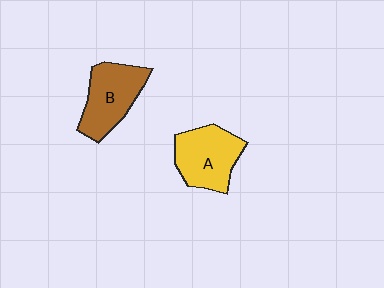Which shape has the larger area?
Shape A (yellow).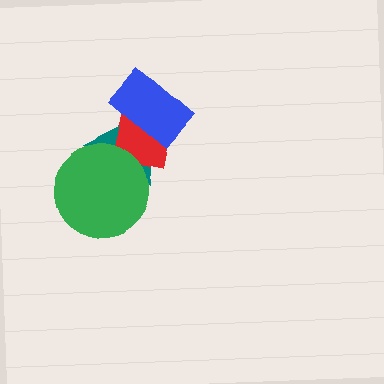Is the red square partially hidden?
Yes, it is partially covered by another shape.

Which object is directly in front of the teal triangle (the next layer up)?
The red square is directly in front of the teal triangle.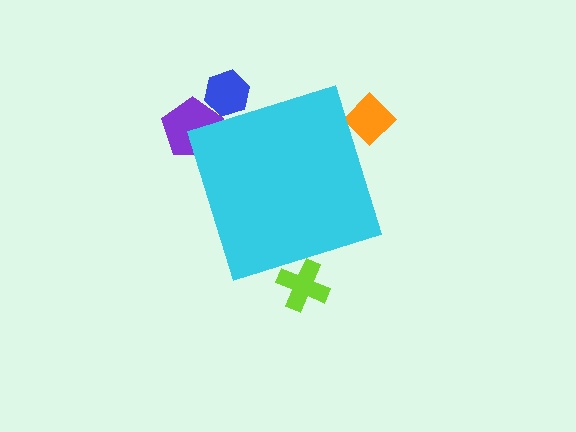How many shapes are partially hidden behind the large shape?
4 shapes are partially hidden.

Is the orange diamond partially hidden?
Yes, the orange diamond is partially hidden behind the cyan diamond.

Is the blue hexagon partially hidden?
Yes, the blue hexagon is partially hidden behind the cyan diamond.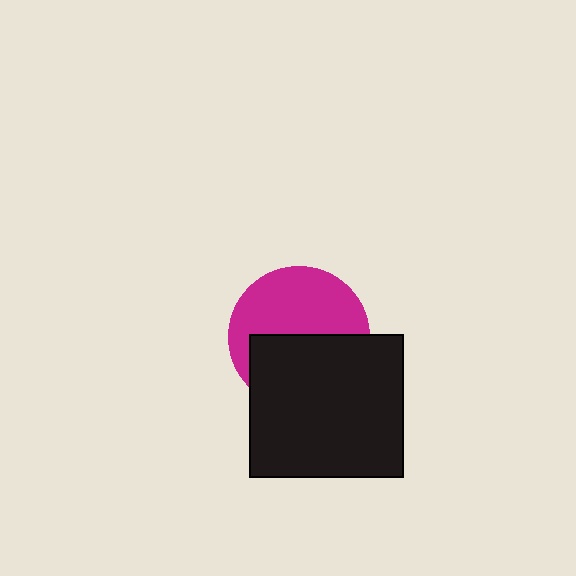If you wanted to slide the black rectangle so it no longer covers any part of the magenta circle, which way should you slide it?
Slide it down — that is the most direct way to separate the two shapes.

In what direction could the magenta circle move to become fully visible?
The magenta circle could move up. That would shift it out from behind the black rectangle entirely.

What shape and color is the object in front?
The object in front is a black rectangle.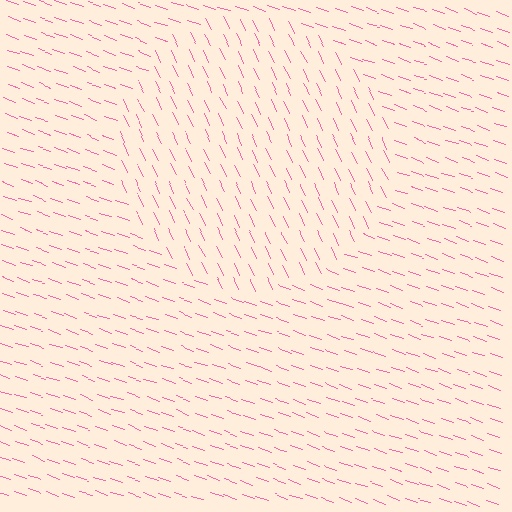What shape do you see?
I see a circle.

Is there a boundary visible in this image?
Yes, there is a texture boundary formed by a change in line orientation.